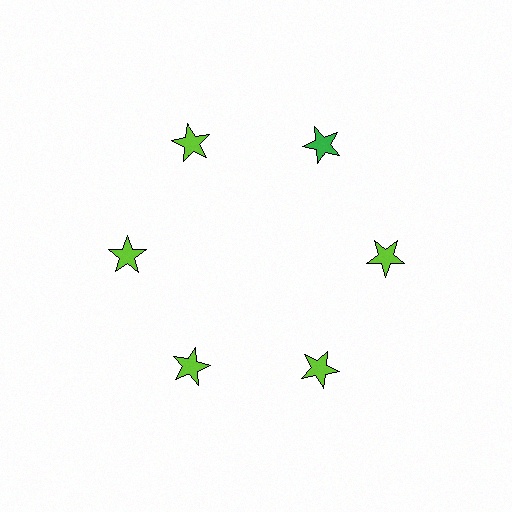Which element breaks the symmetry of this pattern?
The green star at roughly the 1 o'clock position breaks the symmetry. All other shapes are lime stars.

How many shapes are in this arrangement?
There are 6 shapes arranged in a ring pattern.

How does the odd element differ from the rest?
It has a different color: green instead of lime.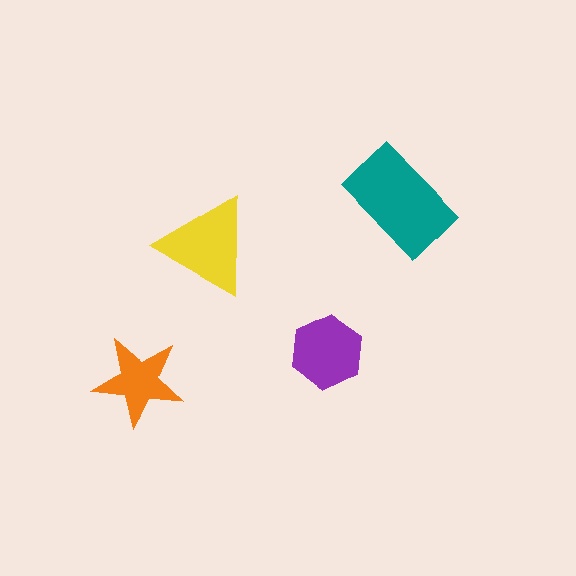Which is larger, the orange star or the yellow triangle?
The yellow triangle.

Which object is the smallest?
The orange star.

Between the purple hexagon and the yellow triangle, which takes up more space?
The yellow triangle.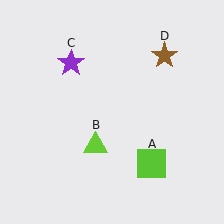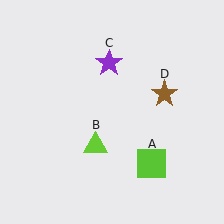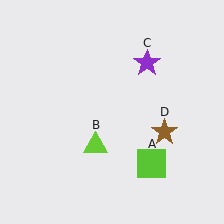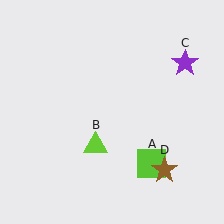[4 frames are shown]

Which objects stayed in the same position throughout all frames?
Lime square (object A) and lime triangle (object B) remained stationary.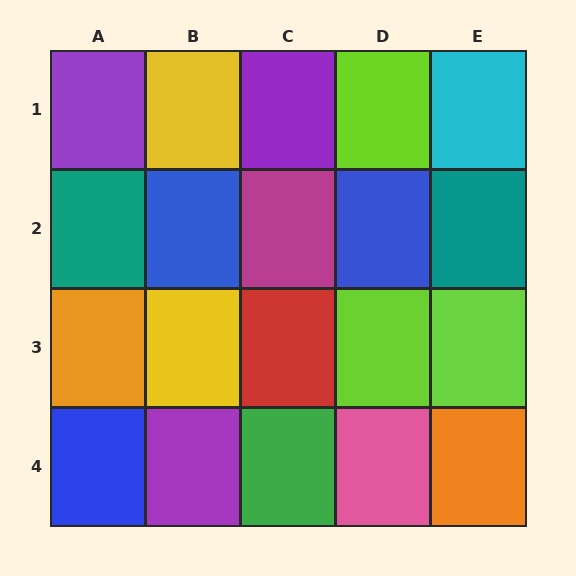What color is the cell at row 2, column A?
Teal.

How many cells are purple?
3 cells are purple.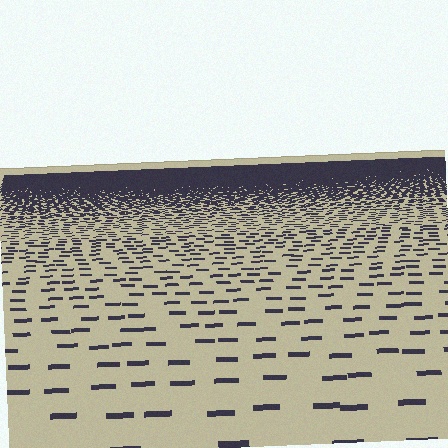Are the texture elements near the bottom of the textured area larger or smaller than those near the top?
Larger. Near the bottom, elements are closer to the viewer and appear at a bigger on-screen size.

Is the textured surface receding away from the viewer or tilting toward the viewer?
The surface is receding away from the viewer. Texture elements get smaller and denser toward the top.